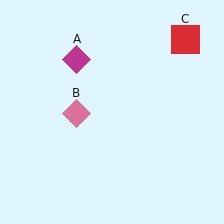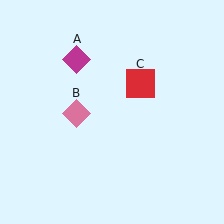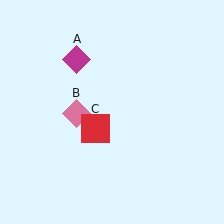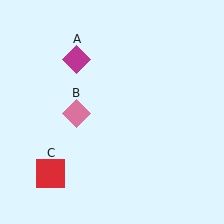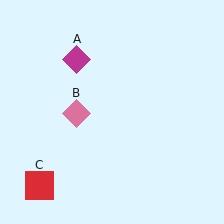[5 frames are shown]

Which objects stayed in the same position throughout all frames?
Magenta diamond (object A) and pink diamond (object B) remained stationary.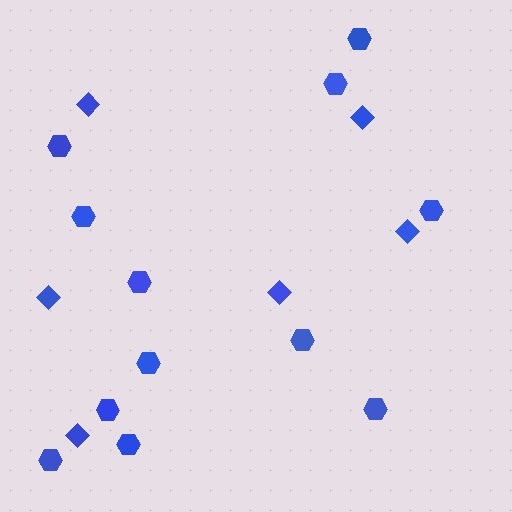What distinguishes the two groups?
There are 2 groups: one group of diamonds (6) and one group of hexagons (12).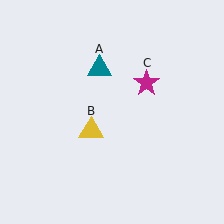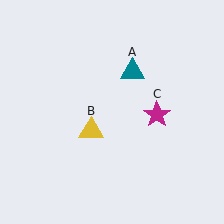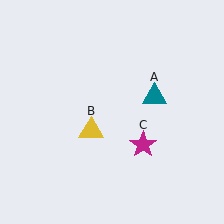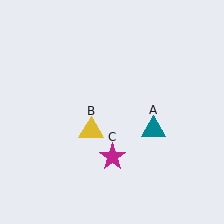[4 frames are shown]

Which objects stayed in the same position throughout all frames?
Yellow triangle (object B) remained stationary.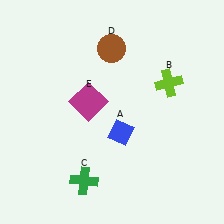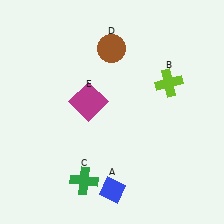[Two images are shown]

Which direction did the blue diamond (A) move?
The blue diamond (A) moved down.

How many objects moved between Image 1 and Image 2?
1 object moved between the two images.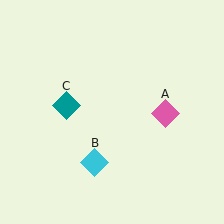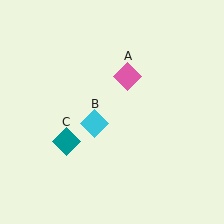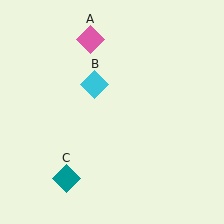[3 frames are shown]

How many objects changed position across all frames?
3 objects changed position: pink diamond (object A), cyan diamond (object B), teal diamond (object C).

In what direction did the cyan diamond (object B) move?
The cyan diamond (object B) moved up.